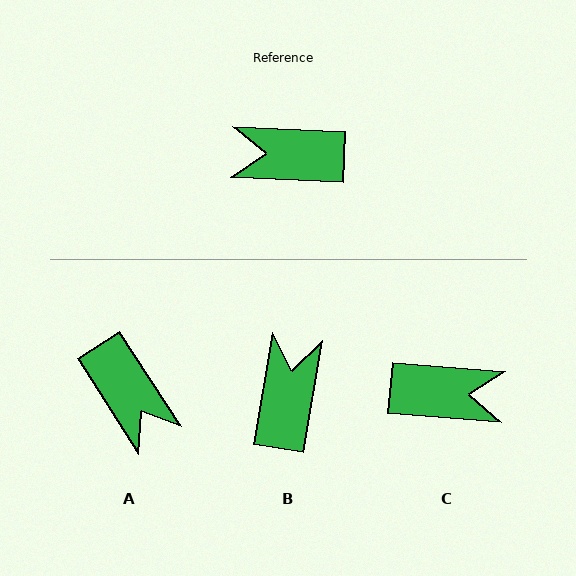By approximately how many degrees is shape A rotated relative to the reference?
Approximately 126 degrees counter-clockwise.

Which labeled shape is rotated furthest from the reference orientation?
C, about 178 degrees away.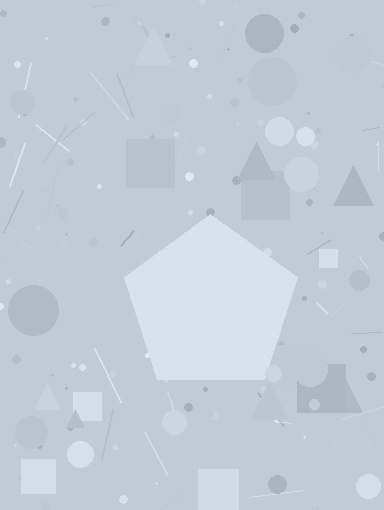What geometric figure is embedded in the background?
A pentagon is embedded in the background.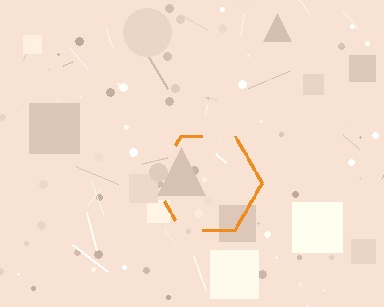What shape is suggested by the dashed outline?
The dashed outline suggests a hexagon.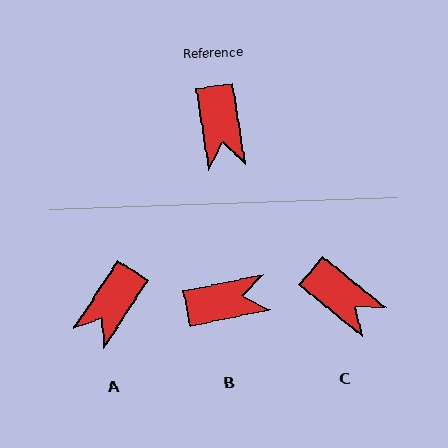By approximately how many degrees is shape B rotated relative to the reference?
Approximately 93 degrees counter-clockwise.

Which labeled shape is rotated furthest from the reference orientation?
B, about 93 degrees away.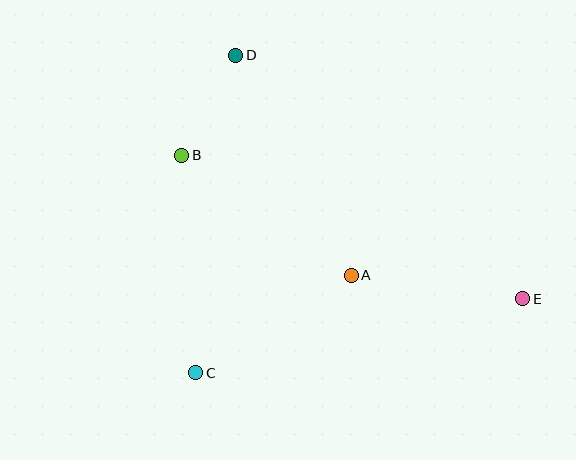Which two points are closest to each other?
Points B and D are closest to each other.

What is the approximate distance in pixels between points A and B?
The distance between A and B is approximately 208 pixels.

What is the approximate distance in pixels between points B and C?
The distance between B and C is approximately 218 pixels.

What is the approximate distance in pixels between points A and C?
The distance between A and C is approximately 184 pixels.